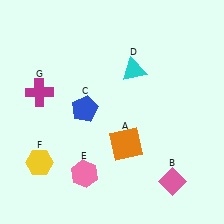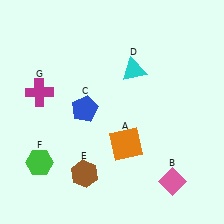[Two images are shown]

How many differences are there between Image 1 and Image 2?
There are 2 differences between the two images.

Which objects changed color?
E changed from pink to brown. F changed from yellow to green.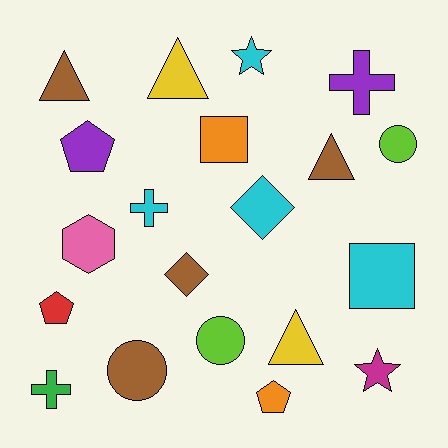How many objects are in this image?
There are 20 objects.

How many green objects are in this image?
There is 1 green object.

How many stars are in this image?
There are 2 stars.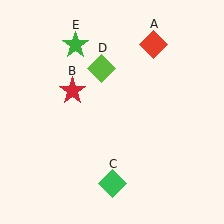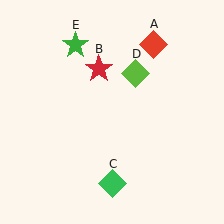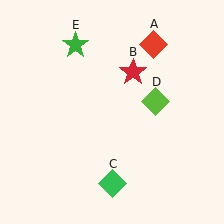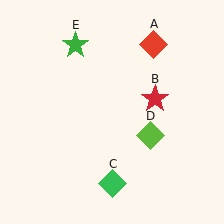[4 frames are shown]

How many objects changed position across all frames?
2 objects changed position: red star (object B), lime diamond (object D).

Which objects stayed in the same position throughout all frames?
Red diamond (object A) and green diamond (object C) and green star (object E) remained stationary.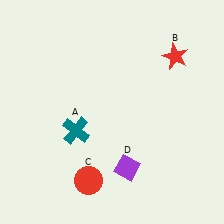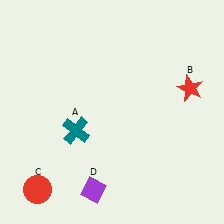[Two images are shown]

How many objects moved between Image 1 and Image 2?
3 objects moved between the two images.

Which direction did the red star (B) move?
The red star (B) moved down.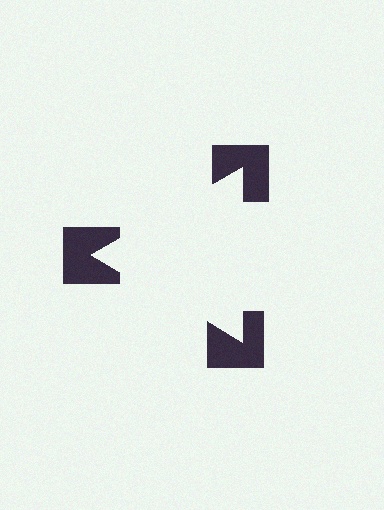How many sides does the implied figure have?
3 sides.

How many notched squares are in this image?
There are 3 — one at each vertex of the illusory triangle.